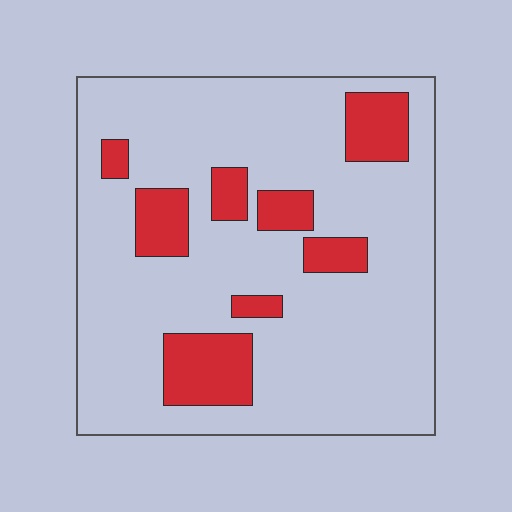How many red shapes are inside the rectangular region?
8.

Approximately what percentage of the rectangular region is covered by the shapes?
Approximately 20%.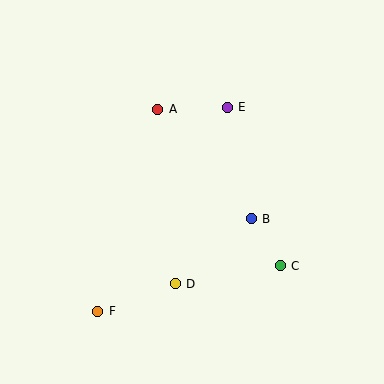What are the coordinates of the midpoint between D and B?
The midpoint between D and B is at (213, 251).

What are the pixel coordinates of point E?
Point E is at (227, 107).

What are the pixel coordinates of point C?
Point C is at (280, 266).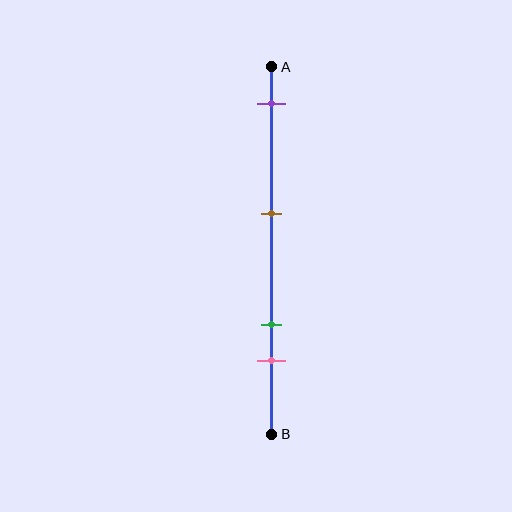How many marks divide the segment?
There are 4 marks dividing the segment.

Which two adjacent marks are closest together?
The green and pink marks are the closest adjacent pair.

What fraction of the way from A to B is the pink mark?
The pink mark is approximately 80% (0.8) of the way from A to B.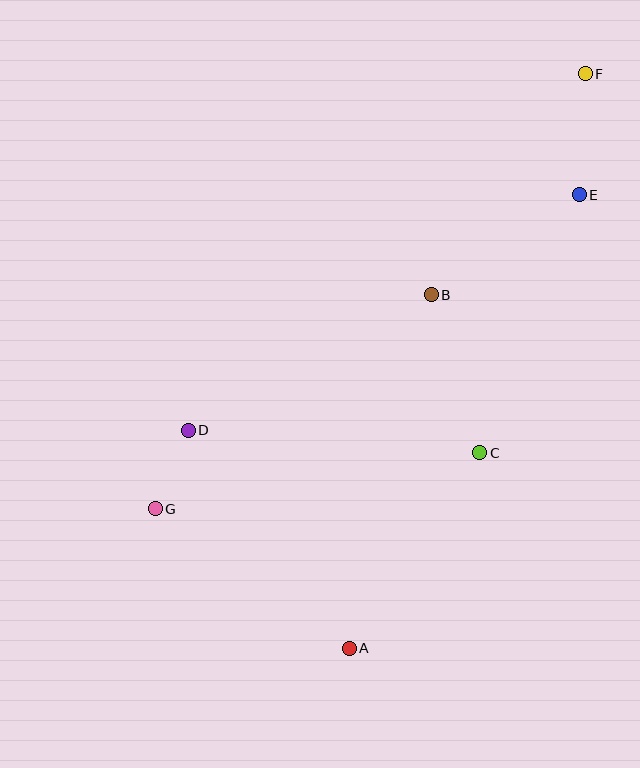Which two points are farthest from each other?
Points A and F are farthest from each other.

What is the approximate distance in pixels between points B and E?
The distance between B and E is approximately 179 pixels.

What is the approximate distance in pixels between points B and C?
The distance between B and C is approximately 165 pixels.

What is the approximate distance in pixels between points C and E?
The distance between C and E is approximately 276 pixels.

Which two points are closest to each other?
Points D and G are closest to each other.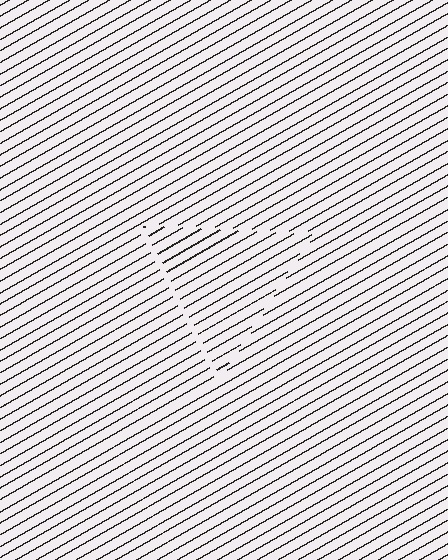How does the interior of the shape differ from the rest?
The interior of the shape contains the same grating, shifted by half a period — the contour is defined by the phase discontinuity where line-ends from the inner and outer gratings abut.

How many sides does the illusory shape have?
3 sides — the line-ends trace a triangle.